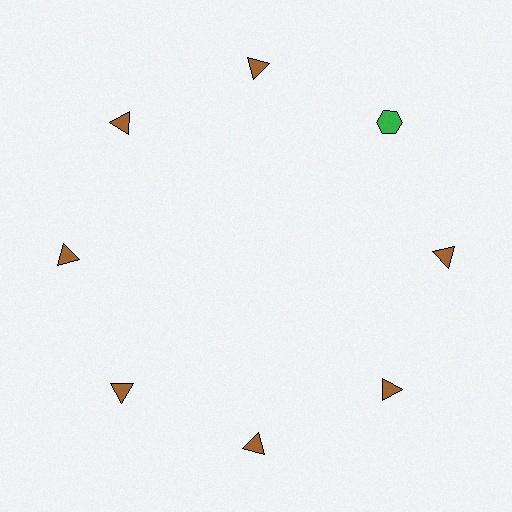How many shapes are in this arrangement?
There are 8 shapes arranged in a ring pattern.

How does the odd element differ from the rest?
It differs in both color (green instead of brown) and shape (hexagon instead of triangle).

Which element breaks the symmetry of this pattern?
The green hexagon at roughly the 2 o'clock position breaks the symmetry. All other shapes are brown triangles.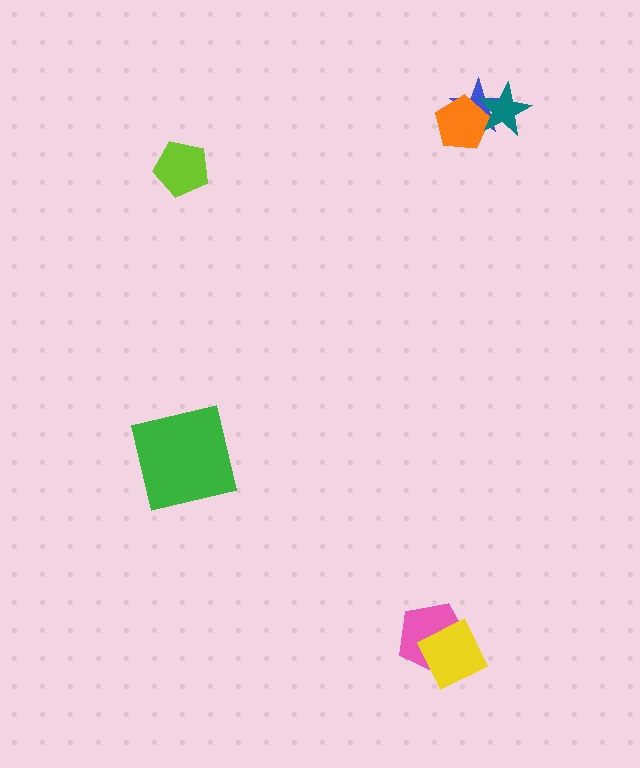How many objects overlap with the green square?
0 objects overlap with the green square.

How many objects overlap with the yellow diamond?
1 object overlaps with the yellow diamond.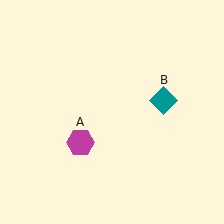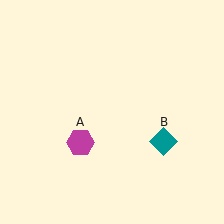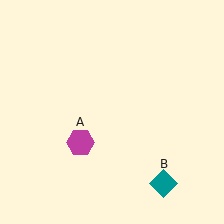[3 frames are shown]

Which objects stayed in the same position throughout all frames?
Magenta hexagon (object A) remained stationary.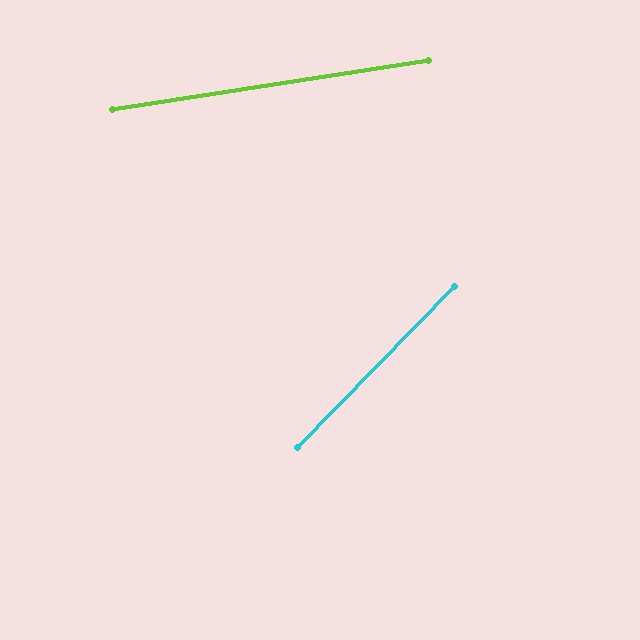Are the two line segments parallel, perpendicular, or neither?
Neither parallel nor perpendicular — they differ by about 37°.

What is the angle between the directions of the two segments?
Approximately 37 degrees.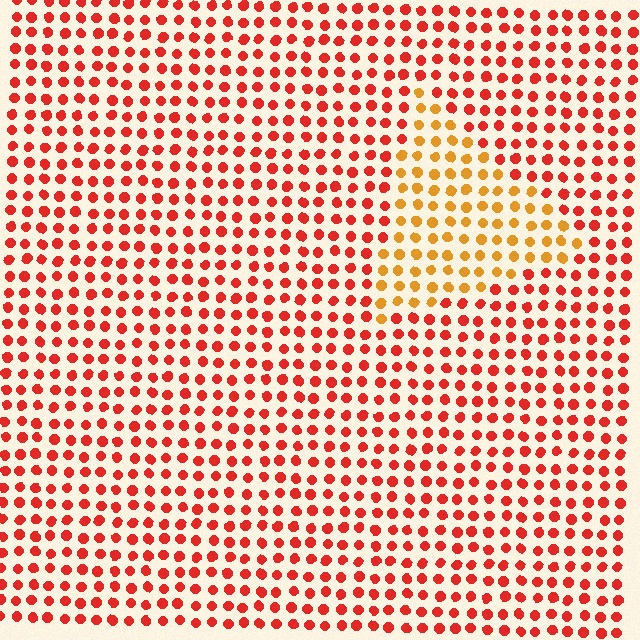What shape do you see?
I see a triangle.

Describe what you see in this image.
The image is filled with small red elements in a uniform arrangement. A triangle-shaped region is visible where the elements are tinted to a slightly different hue, forming a subtle color boundary.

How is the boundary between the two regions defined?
The boundary is defined purely by a slight shift in hue (about 36 degrees). Spacing, size, and orientation are identical on both sides.